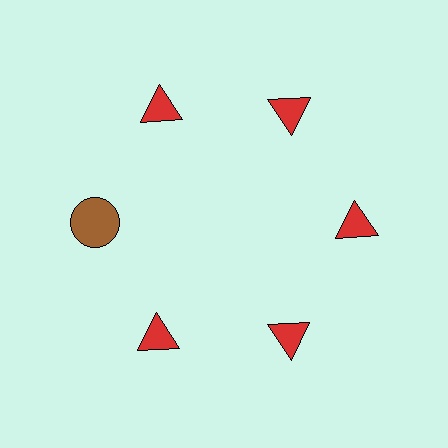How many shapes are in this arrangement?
There are 6 shapes arranged in a ring pattern.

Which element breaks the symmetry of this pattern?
The brown circle at roughly the 9 o'clock position breaks the symmetry. All other shapes are red triangles.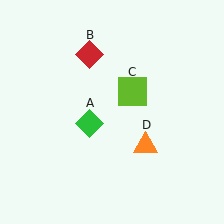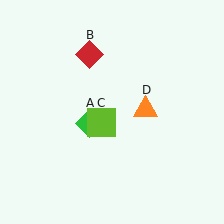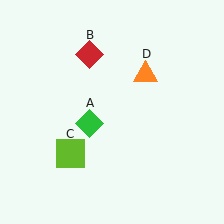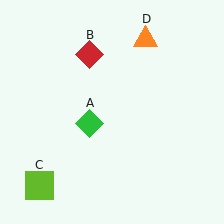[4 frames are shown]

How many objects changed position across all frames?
2 objects changed position: lime square (object C), orange triangle (object D).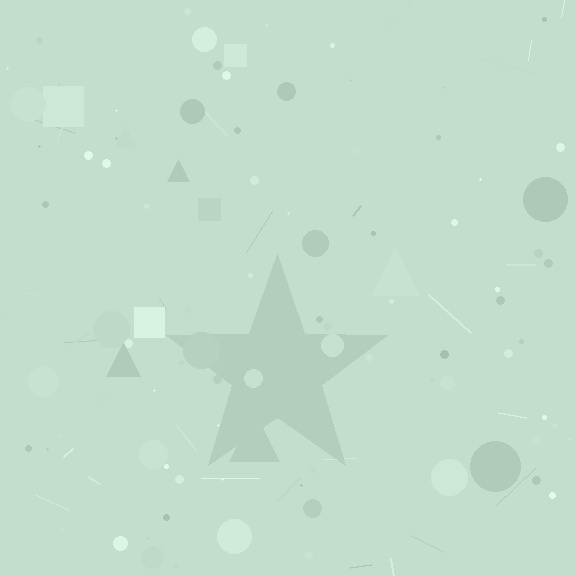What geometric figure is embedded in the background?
A star is embedded in the background.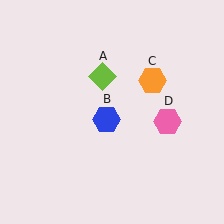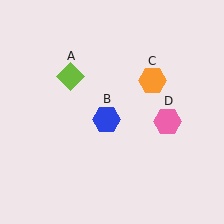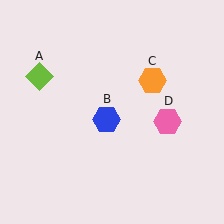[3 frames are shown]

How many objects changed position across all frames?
1 object changed position: lime diamond (object A).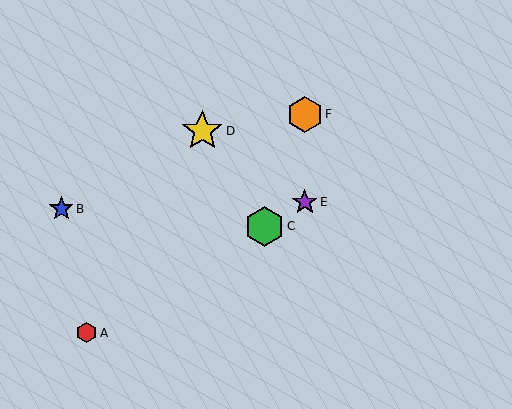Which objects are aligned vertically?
Objects E, F are aligned vertically.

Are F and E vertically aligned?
Yes, both are at x≈305.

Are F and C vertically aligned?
No, F is at x≈305 and C is at x≈264.